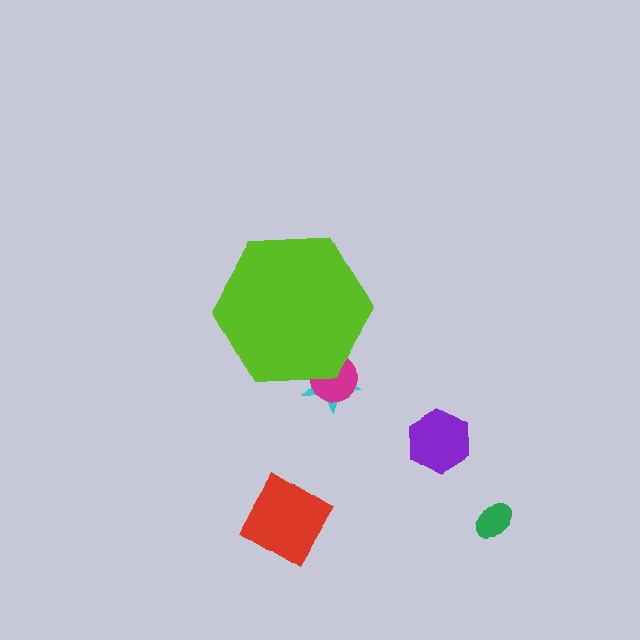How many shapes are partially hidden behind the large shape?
2 shapes are partially hidden.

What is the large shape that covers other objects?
A lime hexagon.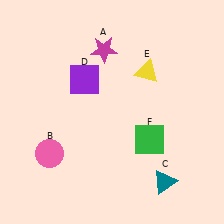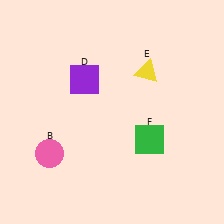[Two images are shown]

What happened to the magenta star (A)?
The magenta star (A) was removed in Image 2. It was in the top-left area of Image 1.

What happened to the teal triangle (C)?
The teal triangle (C) was removed in Image 2. It was in the bottom-right area of Image 1.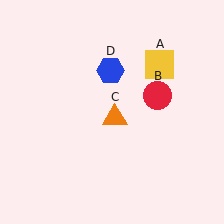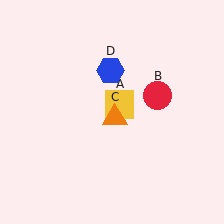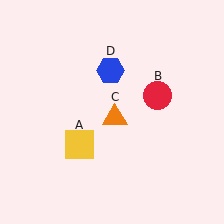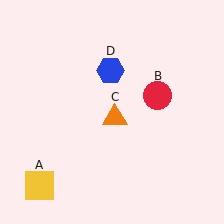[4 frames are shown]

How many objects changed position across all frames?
1 object changed position: yellow square (object A).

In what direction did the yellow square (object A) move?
The yellow square (object A) moved down and to the left.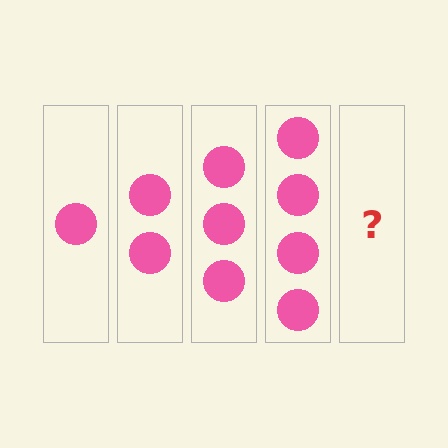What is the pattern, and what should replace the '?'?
The pattern is that each step adds one more circle. The '?' should be 5 circles.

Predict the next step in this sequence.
The next step is 5 circles.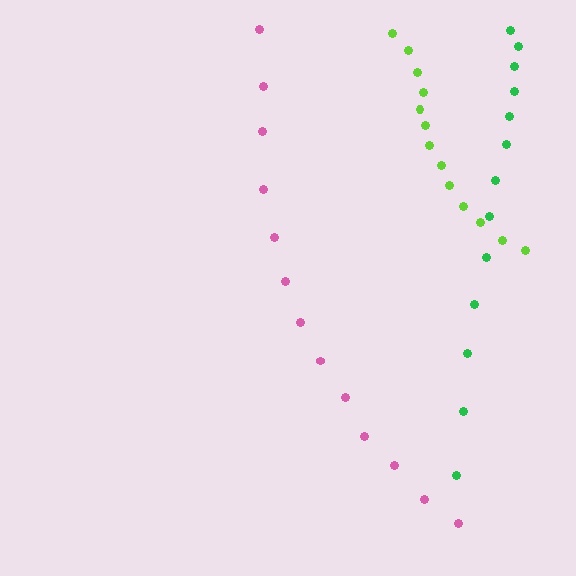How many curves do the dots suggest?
There are 3 distinct paths.